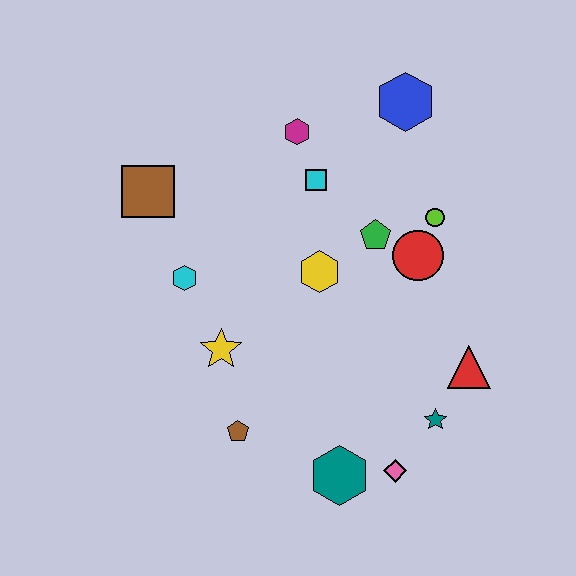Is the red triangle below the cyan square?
Yes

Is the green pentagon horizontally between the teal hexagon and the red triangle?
Yes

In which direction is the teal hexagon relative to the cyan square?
The teal hexagon is below the cyan square.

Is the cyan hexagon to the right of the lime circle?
No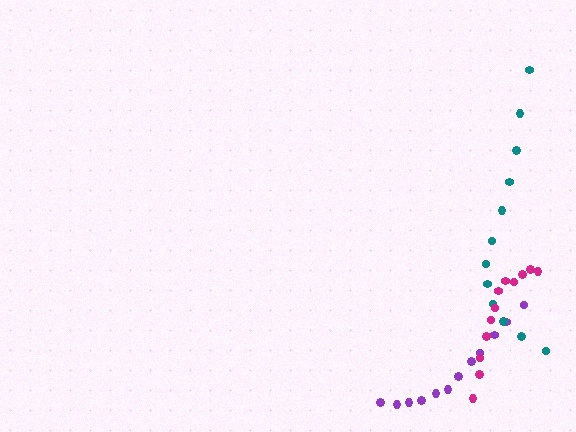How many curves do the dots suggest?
There are 3 distinct paths.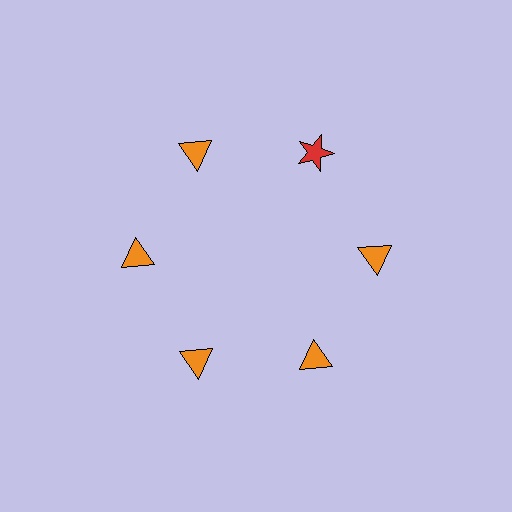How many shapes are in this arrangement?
There are 6 shapes arranged in a ring pattern.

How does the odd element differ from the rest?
It differs in both color (red instead of orange) and shape (star instead of triangle).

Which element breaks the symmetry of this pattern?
The red star at roughly the 1 o'clock position breaks the symmetry. All other shapes are orange triangles.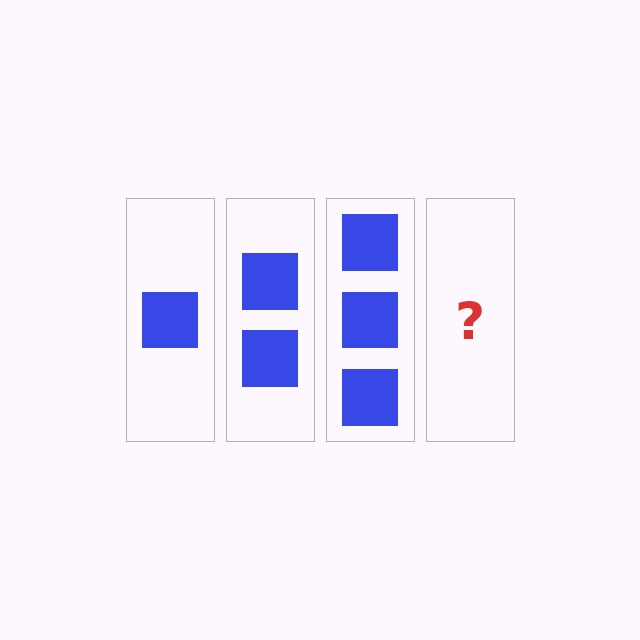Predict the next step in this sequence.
The next step is 4 squares.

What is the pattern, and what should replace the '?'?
The pattern is that each step adds one more square. The '?' should be 4 squares.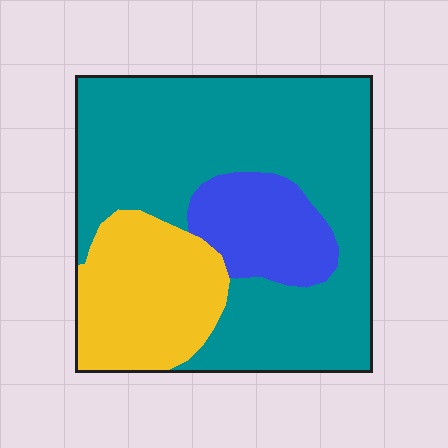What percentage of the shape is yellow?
Yellow takes up about one quarter (1/4) of the shape.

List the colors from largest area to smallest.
From largest to smallest: teal, yellow, blue.